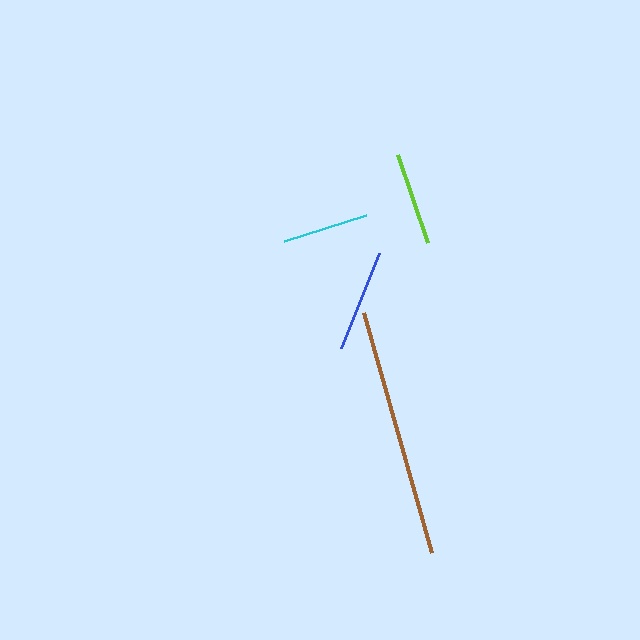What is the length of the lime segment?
The lime segment is approximately 92 pixels long.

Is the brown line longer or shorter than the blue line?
The brown line is longer than the blue line.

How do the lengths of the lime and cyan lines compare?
The lime and cyan lines are approximately the same length.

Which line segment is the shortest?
The cyan line is the shortest at approximately 86 pixels.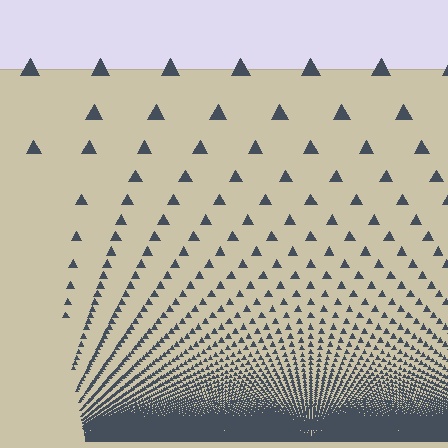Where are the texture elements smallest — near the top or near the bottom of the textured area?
Near the bottom.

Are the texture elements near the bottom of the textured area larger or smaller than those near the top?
Smaller. The gradient is inverted — elements near the bottom are smaller and denser.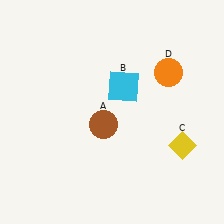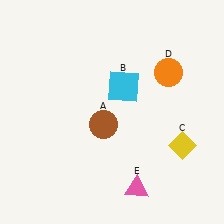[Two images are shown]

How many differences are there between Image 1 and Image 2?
There is 1 difference between the two images.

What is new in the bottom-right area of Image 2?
A pink triangle (E) was added in the bottom-right area of Image 2.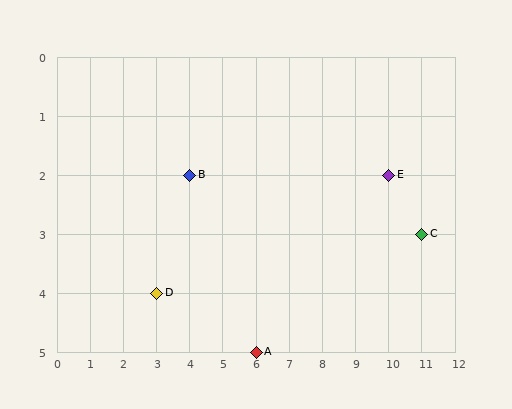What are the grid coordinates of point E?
Point E is at grid coordinates (10, 2).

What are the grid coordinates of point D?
Point D is at grid coordinates (3, 4).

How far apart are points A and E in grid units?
Points A and E are 4 columns and 3 rows apart (about 5.0 grid units diagonally).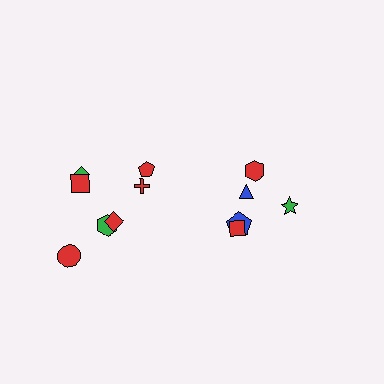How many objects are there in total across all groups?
There are 12 objects.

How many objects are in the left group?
There are 7 objects.